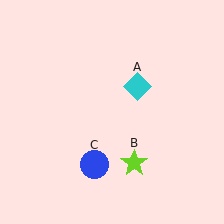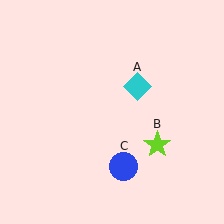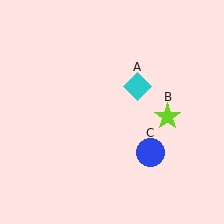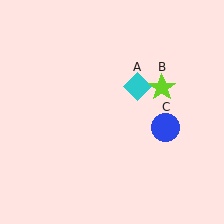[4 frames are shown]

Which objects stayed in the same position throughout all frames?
Cyan diamond (object A) remained stationary.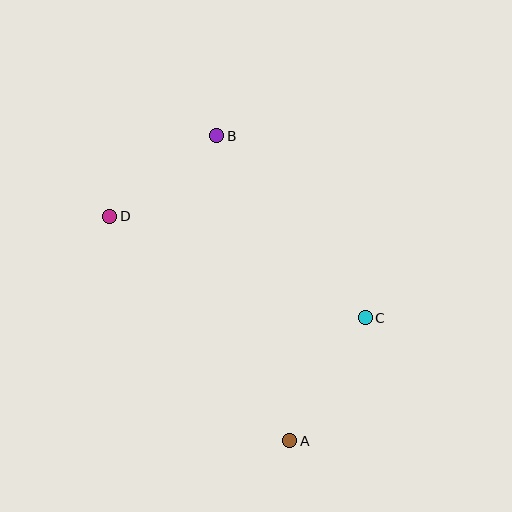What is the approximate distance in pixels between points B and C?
The distance between B and C is approximately 235 pixels.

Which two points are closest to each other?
Points B and D are closest to each other.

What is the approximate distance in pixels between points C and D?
The distance between C and D is approximately 275 pixels.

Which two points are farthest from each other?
Points A and B are farthest from each other.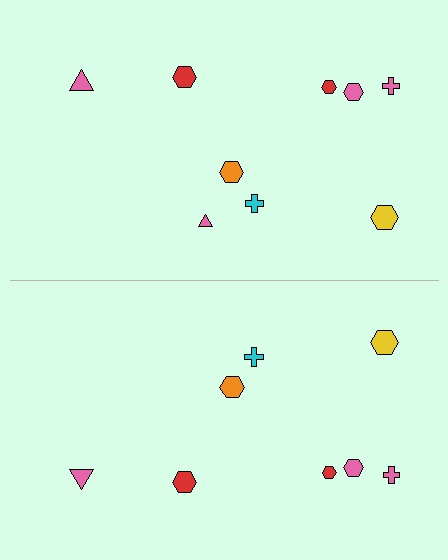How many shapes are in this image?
There are 17 shapes in this image.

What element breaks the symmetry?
A pink triangle is missing from the bottom side.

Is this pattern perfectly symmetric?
No, the pattern is not perfectly symmetric. A pink triangle is missing from the bottom side.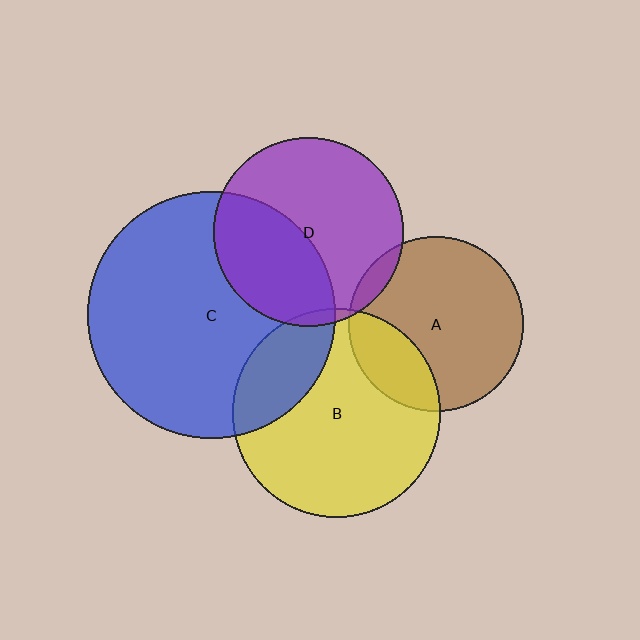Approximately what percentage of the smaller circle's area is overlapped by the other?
Approximately 25%.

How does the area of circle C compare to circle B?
Approximately 1.4 times.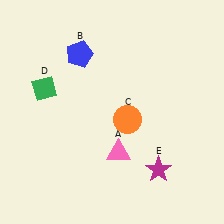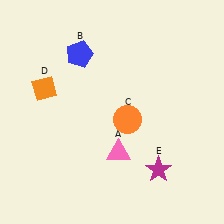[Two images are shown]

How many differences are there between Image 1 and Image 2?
There is 1 difference between the two images.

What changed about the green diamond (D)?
In Image 1, D is green. In Image 2, it changed to orange.